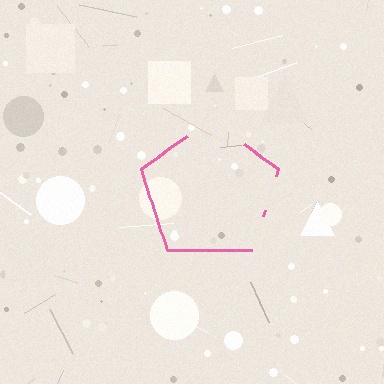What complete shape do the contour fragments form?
The contour fragments form a pentagon.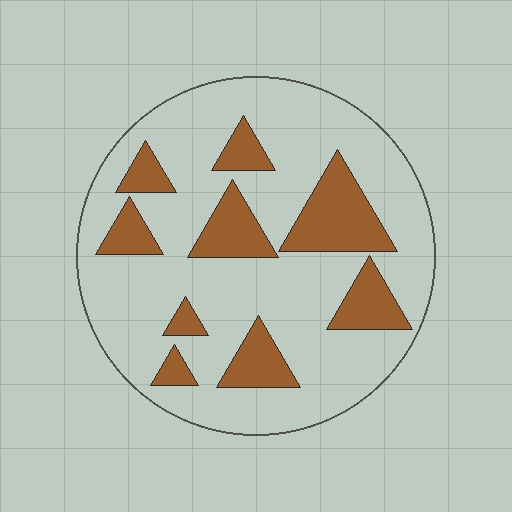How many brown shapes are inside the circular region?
9.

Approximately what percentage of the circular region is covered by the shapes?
Approximately 25%.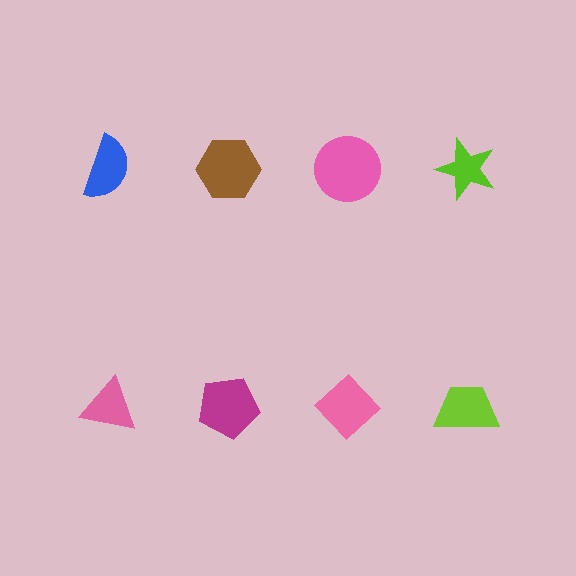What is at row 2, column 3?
A pink diamond.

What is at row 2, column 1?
A pink triangle.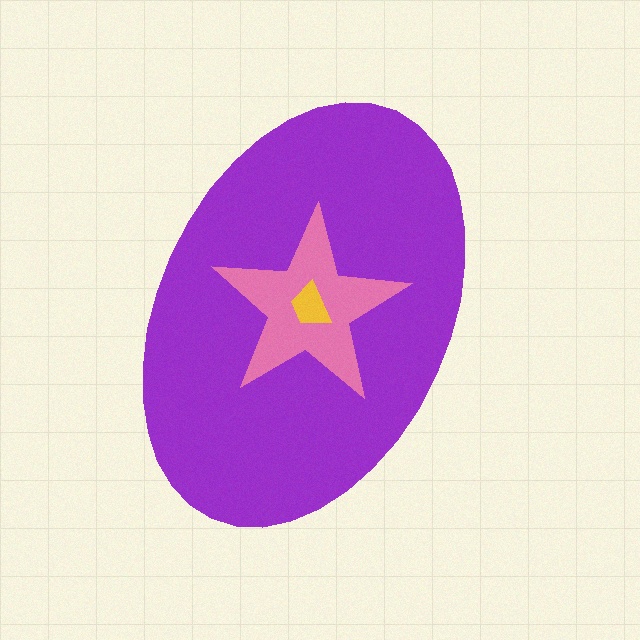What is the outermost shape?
The purple ellipse.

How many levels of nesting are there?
3.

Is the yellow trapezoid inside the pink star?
Yes.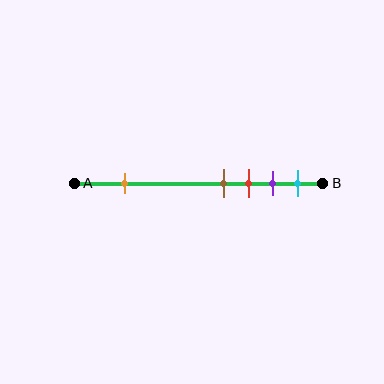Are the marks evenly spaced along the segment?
No, the marks are not evenly spaced.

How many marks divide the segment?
There are 5 marks dividing the segment.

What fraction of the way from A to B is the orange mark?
The orange mark is approximately 20% (0.2) of the way from A to B.